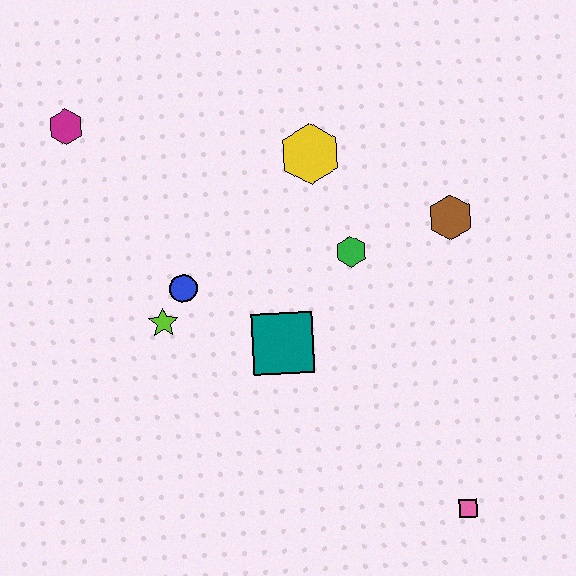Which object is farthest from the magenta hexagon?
The pink square is farthest from the magenta hexagon.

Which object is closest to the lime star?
The blue circle is closest to the lime star.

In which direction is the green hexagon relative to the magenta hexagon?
The green hexagon is to the right of the magenta hexagon.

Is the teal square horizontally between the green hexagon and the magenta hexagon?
Yes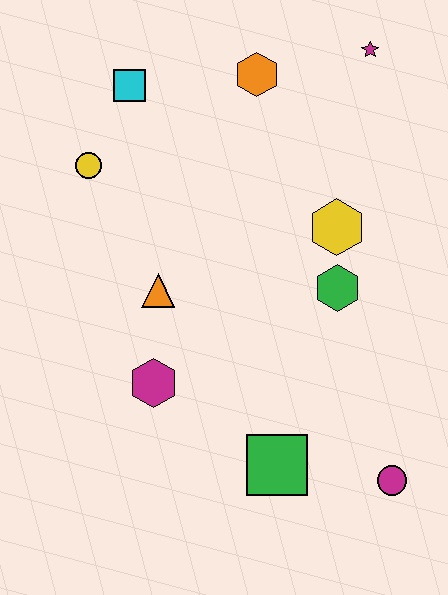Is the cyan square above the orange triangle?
Yes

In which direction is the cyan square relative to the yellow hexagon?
The cyan square is to the left of the yellow hexagon.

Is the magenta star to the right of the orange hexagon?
Yes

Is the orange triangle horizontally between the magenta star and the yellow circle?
Yes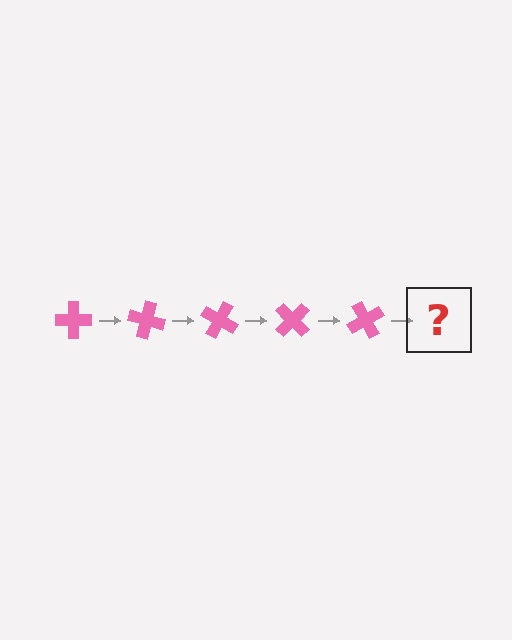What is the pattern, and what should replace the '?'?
The pattern is that the cross rotates 15 degrees each step. The '?' should be a pink cross rotated 75 degrees.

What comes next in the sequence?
The next element should be a pink cross rotated 75 degrees.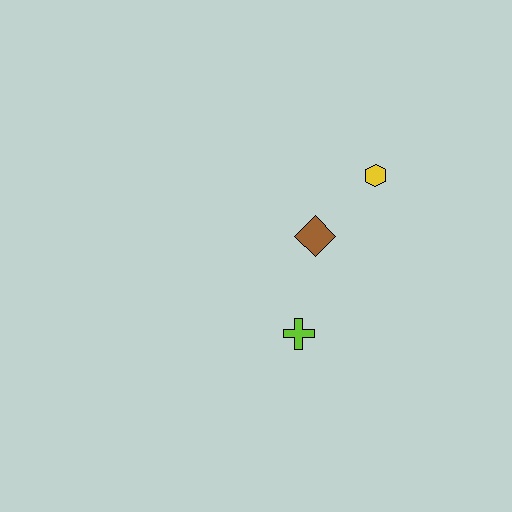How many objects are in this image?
There are 3 objects.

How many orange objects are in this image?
There are no orange objects.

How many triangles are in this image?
There are no triangles.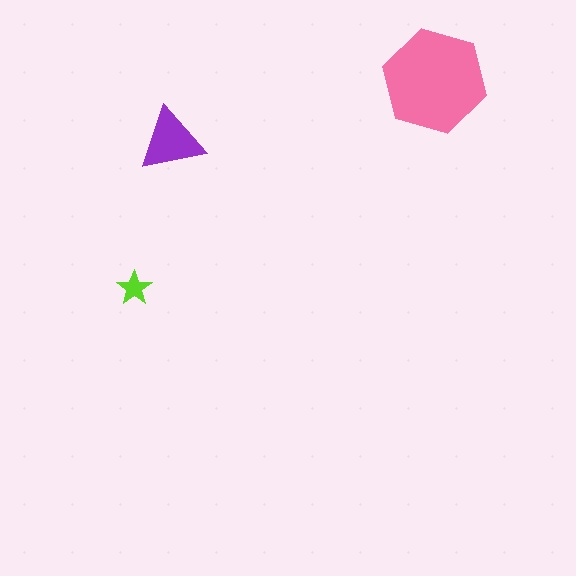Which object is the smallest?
The lime star.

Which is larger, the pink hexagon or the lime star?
The pink hexagon.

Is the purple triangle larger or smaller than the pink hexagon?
Smaller.